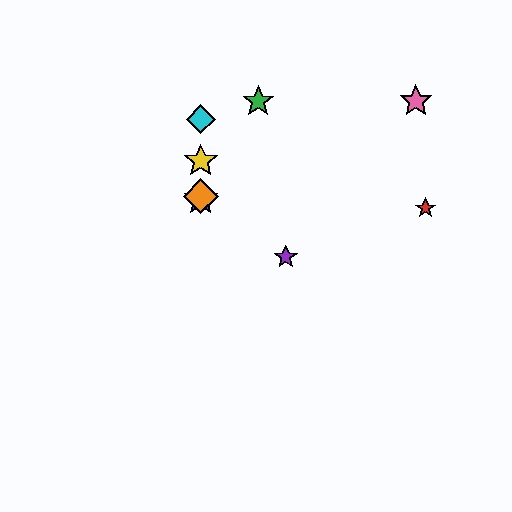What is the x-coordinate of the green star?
The green star is at x≈258.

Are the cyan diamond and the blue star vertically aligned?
Yes, both are at x≈201.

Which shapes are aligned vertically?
The blue star, the yellow star, the orange diamond, the cyan diamond are aligned vertically.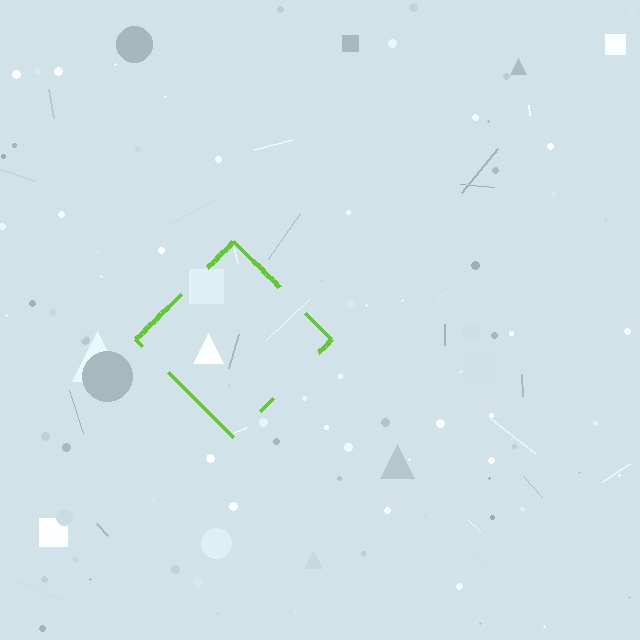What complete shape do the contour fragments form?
The contour fragments form a diamond.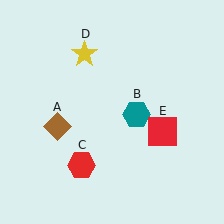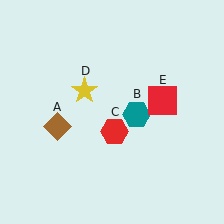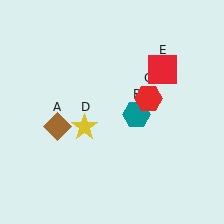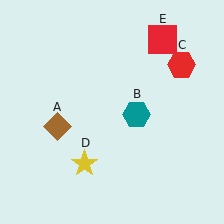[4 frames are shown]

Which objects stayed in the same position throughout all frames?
Brown diamond (object A) and teal hexagon (object B) remained stationary.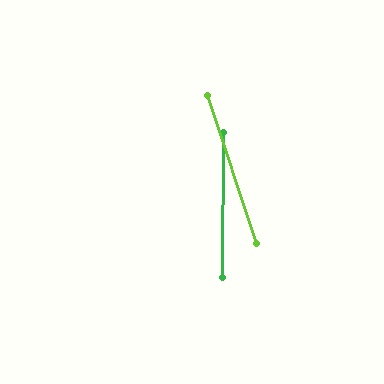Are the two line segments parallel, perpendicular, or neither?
Neither parallel nor perpendicular — they differ by about 19°.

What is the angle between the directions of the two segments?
Approximately 19 degrees.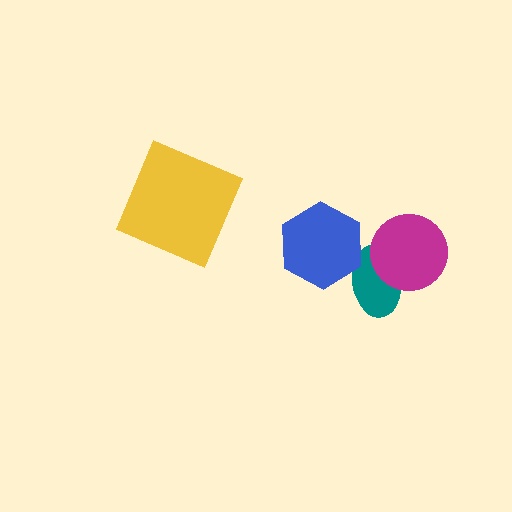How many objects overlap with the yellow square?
0 objects overlap with the yellow square.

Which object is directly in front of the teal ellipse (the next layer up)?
The magenta circle is directly in front of the teal ellipse.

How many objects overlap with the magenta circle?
1 object overlaps with the magenta circle.